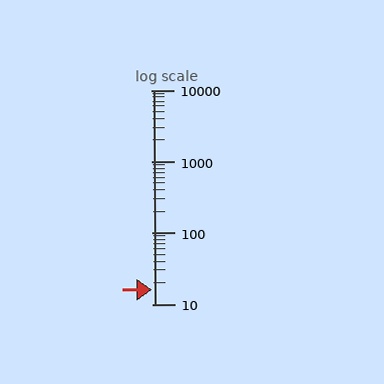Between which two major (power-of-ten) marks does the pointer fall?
The pointer is between 10 and 100.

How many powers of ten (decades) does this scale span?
The scale spans 3 decades, from 10 to 10000.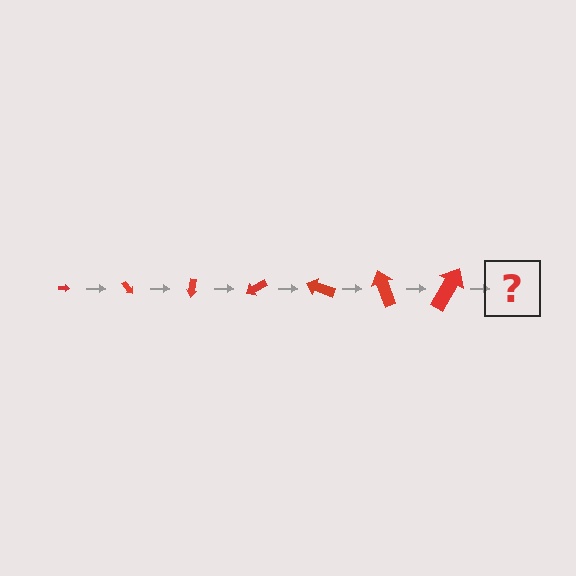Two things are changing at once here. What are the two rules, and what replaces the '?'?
The two rules are that the arrow grows larger each step and it rotates 50 degrees each step. The '?' should be an arrow, larger than the previous one and rotated 350 degrees from the start.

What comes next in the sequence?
The next element should be an arrow, larger than the previous one and rotated 350 degrees from the start.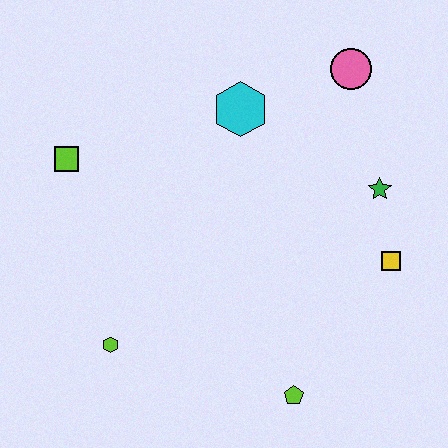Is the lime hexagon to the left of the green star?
Yes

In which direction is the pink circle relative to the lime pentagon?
The pink circle is above the lime pentagon.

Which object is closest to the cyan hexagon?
The pink circle is closest to the cyan hexagon.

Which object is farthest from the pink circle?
The lime hexagon is farthest from the pink circle.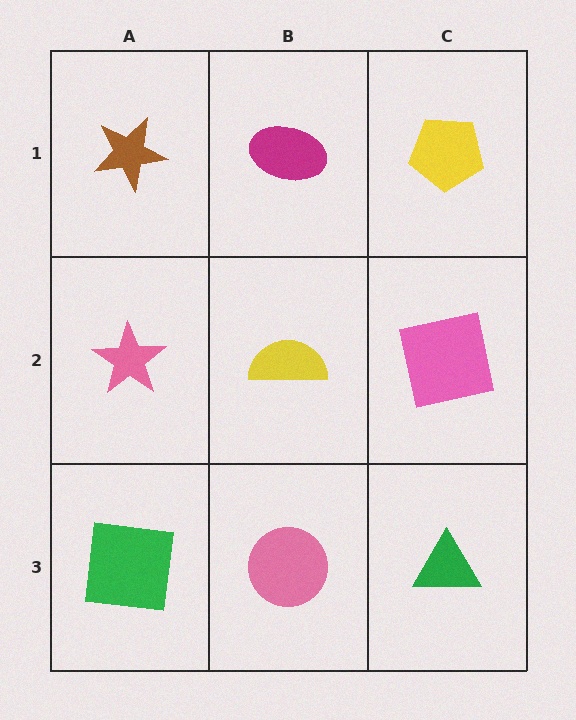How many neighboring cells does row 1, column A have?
2.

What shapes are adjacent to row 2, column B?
A magenta ellipse (row 1, column B), a pink circle (row 3, column B), a pink star (row 2, column A), a pink square (row 2, column C).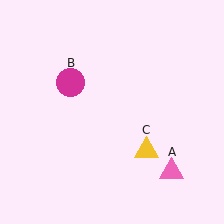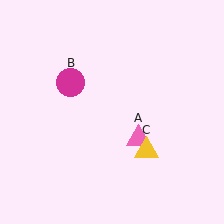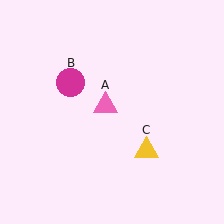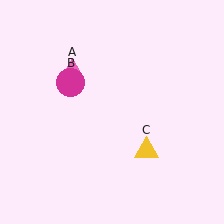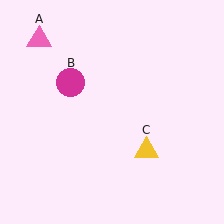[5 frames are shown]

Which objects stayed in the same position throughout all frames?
Magenta circle (object B) and yellow triangle (object C) remained stationary.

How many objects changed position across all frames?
1 object changed position: pink triangle (object A).